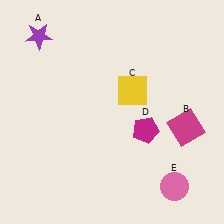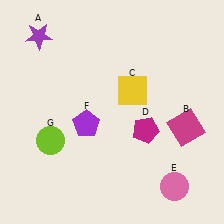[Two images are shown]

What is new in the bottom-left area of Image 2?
A purple pentagon (F) was added in the bottom-left area of Image 2.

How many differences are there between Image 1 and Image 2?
There are 2 differences between the two images.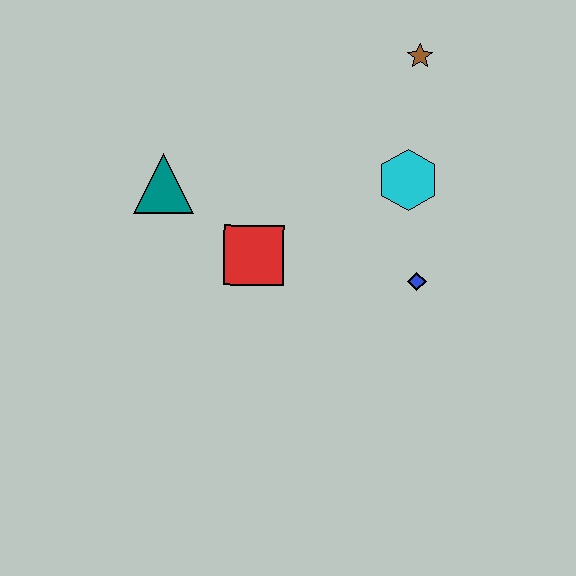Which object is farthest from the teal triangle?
The brown star is farthest from the teal triangle.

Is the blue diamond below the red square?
Yes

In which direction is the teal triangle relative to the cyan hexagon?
The teal triangle is to the left of the cyan hexagon.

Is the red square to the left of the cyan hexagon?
Yes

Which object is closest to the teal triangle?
The red square is closest to the teal triangle.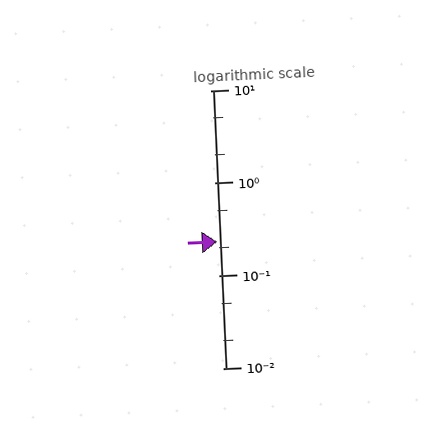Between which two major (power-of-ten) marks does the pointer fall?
The pointer is between 0.1 and 1.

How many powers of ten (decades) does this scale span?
The scale spans 3 decades, from 0.01 to 10.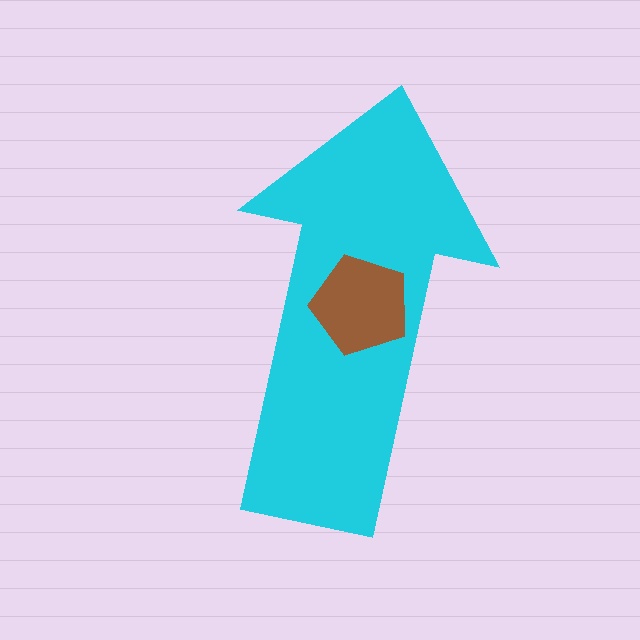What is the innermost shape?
The brown pentagon.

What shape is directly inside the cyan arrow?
The brown pentagon.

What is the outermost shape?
The cyan arrow.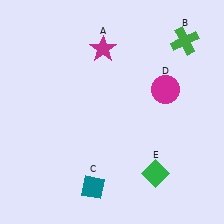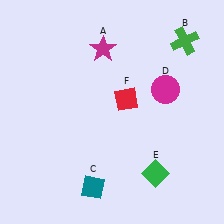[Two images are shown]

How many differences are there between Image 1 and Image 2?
There is 1 difference between the two images.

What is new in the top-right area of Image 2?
A red diamond (F) was added in the top-right area of Image 2.